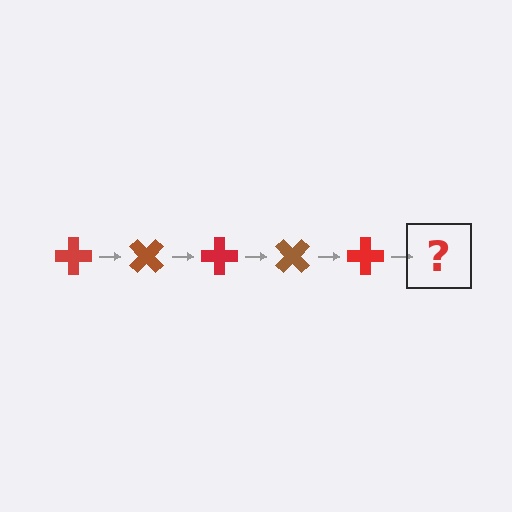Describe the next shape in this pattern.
It should be a brown cross, rotated 225 degrees from the start.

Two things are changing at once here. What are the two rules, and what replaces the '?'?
The two rules are that it rotates 45 degrees each step and the color cycles through red and brown. The '?' should be a brown cross, rotated 225 degrees from the start.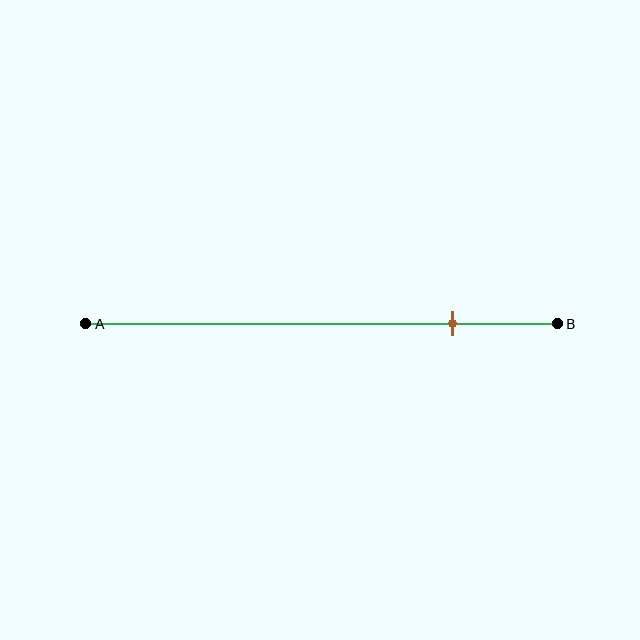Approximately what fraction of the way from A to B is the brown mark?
The brown mark is approximately 80% of the way from A to B.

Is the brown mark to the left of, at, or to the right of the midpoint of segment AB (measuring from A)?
The brown mark is to the right of the midpoint of segment AB.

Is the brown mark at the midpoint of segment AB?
No, the mark is at about 80% from A, not at the 50% midpoint.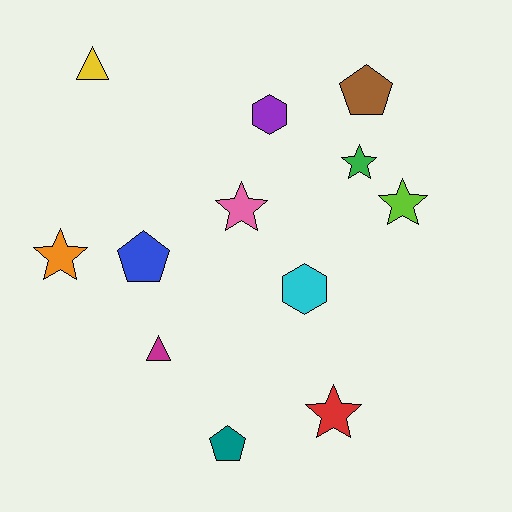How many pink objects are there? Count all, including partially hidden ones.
There is 1 pink object.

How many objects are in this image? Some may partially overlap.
There are 12 objects.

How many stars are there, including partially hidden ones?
There are 5 stars.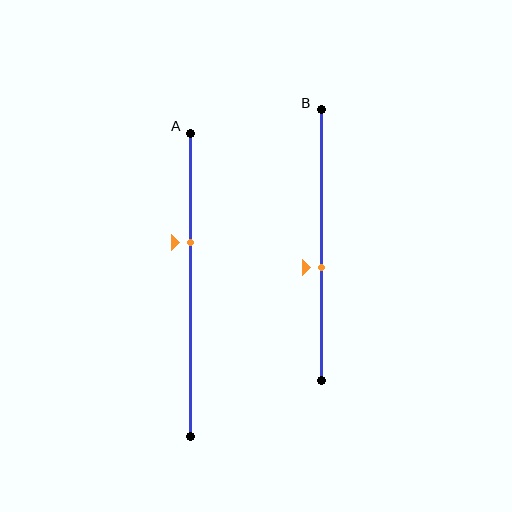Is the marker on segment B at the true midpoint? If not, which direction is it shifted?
No, the marker on segment B is shifted downward by about 8% of the segment length.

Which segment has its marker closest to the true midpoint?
Segment B has its marker closest to the true midpoint.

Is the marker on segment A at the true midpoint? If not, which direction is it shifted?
No, the marker on segment A is shifted upward by about 14% of the segment length.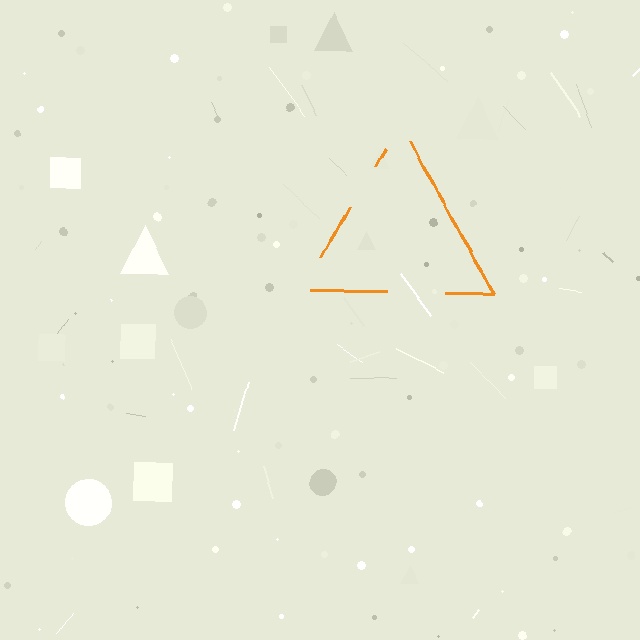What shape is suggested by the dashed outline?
The dashed outline suggests a triangle.